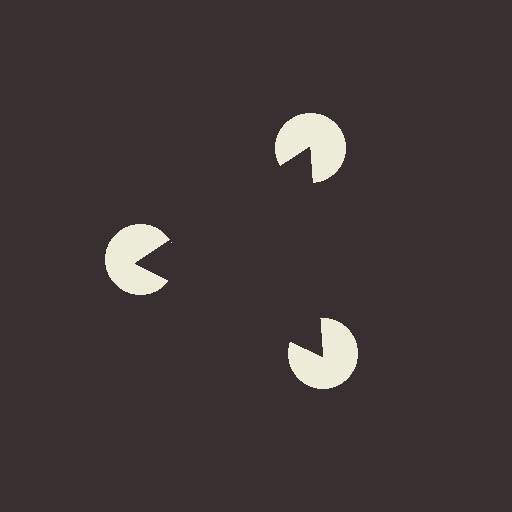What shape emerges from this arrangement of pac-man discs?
An illusory triangle — its edges are inferred from the aligned wedge cuts in the pac-man discs, not physically drawn.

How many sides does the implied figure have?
3 sides.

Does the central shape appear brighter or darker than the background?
It typically appears slightly darker than the background, even though no actual brightness change is drawn.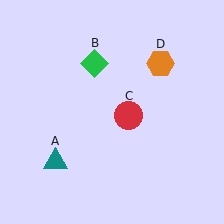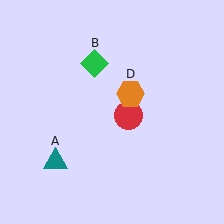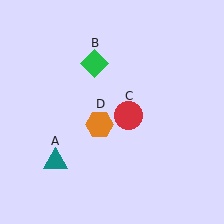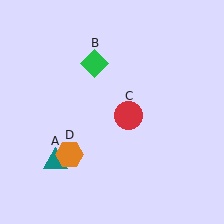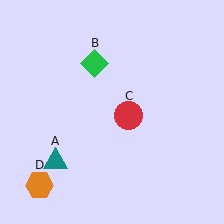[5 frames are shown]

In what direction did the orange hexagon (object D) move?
The orange hexagon (object D) moved down and to the left.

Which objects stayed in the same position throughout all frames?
Teal triangle (object A) and green diamond (object B) and red circle (object C) remained stationary.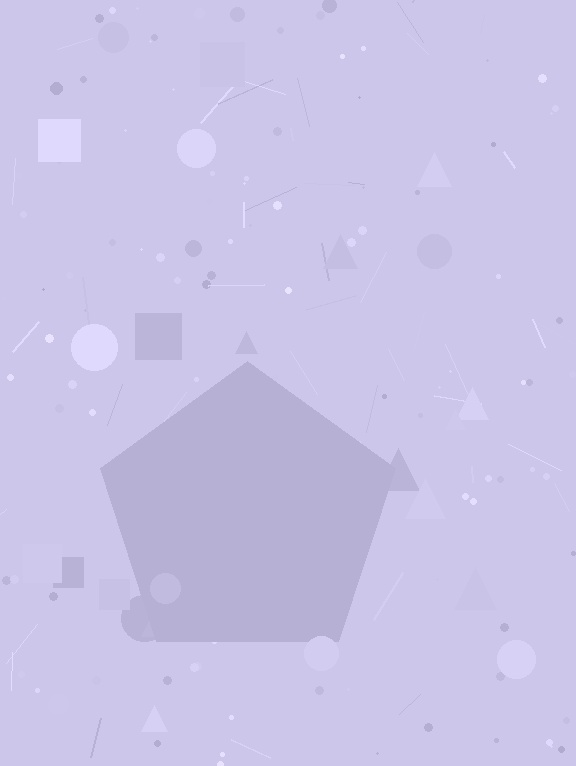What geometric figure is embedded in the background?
A pentagon is embedded in the background.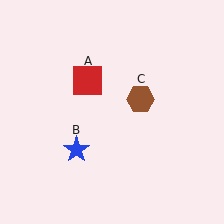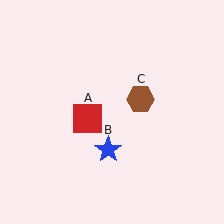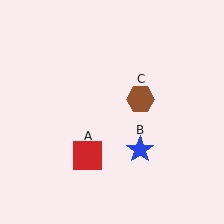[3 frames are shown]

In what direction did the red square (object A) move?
The red square (object A) moved down.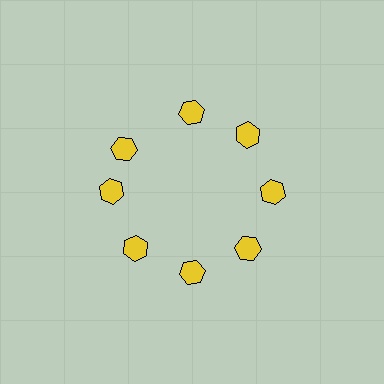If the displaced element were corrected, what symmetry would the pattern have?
It would have 8-fold rotational symmetry — the pattern would map onto itself every 45 degrees.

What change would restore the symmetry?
The symmetry would be restored by rotating it back into even spacing with its neighbors so that all 8 hexagons sit at equal angles and equal distance from the center.